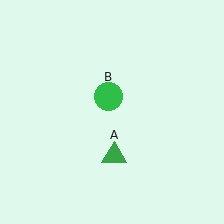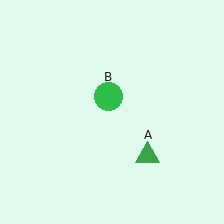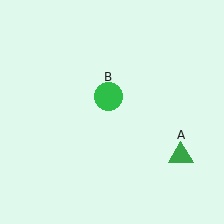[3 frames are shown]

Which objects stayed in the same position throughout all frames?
Green circle (object B) remained stationary.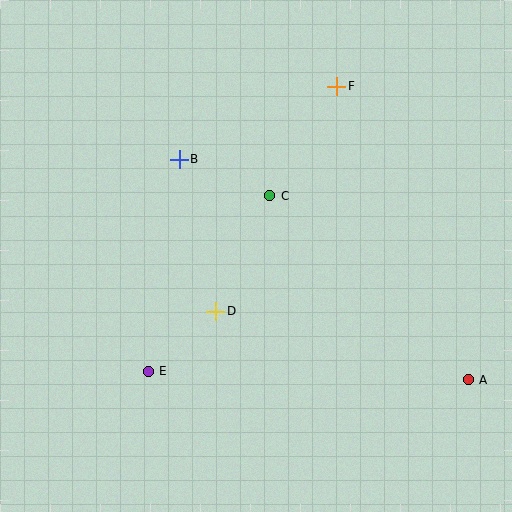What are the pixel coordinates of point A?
Point A is at (468, 380).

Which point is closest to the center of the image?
Point C at (270, 196) is closest to the center.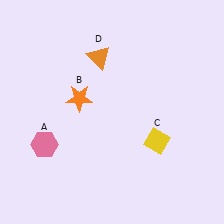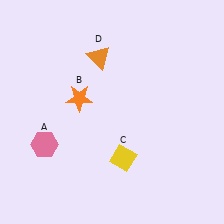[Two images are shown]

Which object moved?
The yellow diamond (C) moved left.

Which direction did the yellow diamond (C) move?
The yellow diamond (C) moved left.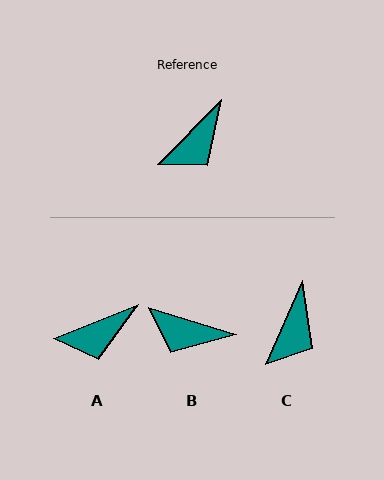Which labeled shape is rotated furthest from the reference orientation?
B, about 63 degrees away.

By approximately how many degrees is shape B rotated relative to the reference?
Approximately 63 degrees clockwise.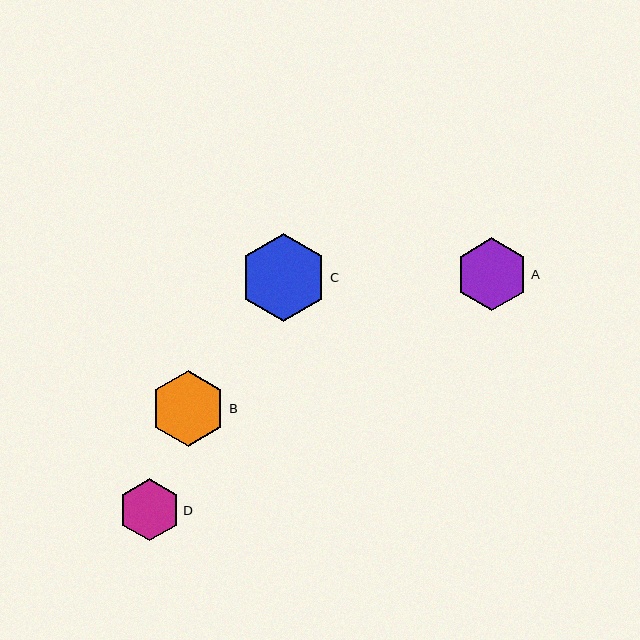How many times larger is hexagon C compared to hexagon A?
Hexagon C is approximately 1.2 times the size of hexagon A.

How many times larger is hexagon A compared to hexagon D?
Hexagon A is approximately 1.2 times the size of hexagon D.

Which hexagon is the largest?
Hexagon C is the largest with a size of approximately 88 pixels.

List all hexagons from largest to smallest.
From largest to smallest: C, B, A, D.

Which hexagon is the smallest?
Hexagon D is the smallest with a size of approximately 62 pixels.